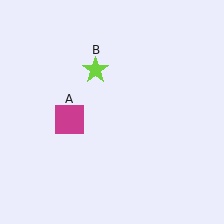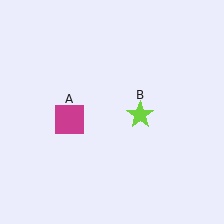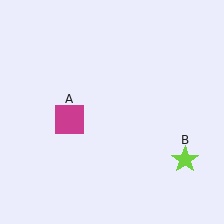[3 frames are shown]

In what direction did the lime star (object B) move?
The lime star (object B) moved down and to the right.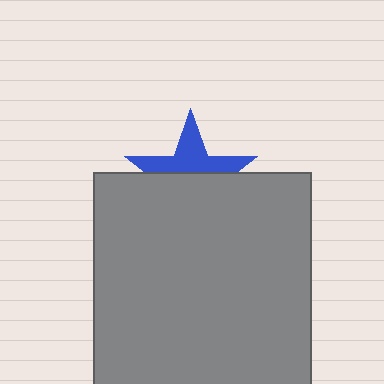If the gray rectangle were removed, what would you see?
You would see the complete blue star.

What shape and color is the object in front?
The object in front is a gray rectangle.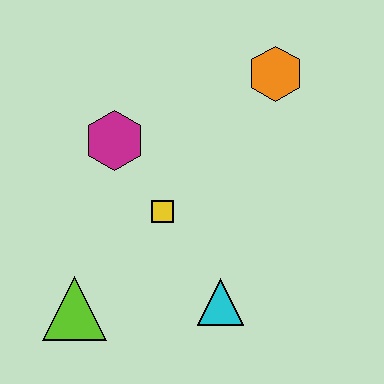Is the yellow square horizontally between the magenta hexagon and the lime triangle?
No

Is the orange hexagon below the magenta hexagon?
No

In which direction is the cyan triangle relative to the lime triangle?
The cyan triangle is to the right of the lime triangle.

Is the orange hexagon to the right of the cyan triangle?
Yes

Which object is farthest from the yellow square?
The orange hexagon is farthest from the yellow square.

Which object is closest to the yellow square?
The magenta hexagon is closest to the yellow square.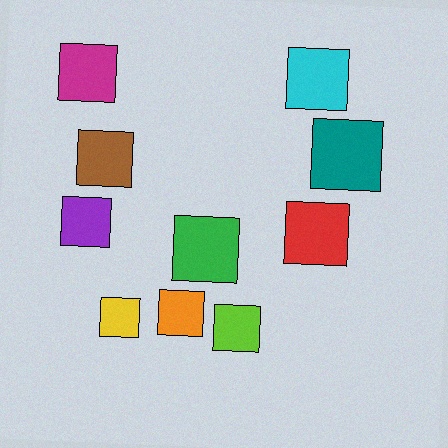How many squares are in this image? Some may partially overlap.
There are 10 squares.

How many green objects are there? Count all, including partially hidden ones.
There is 1 green object.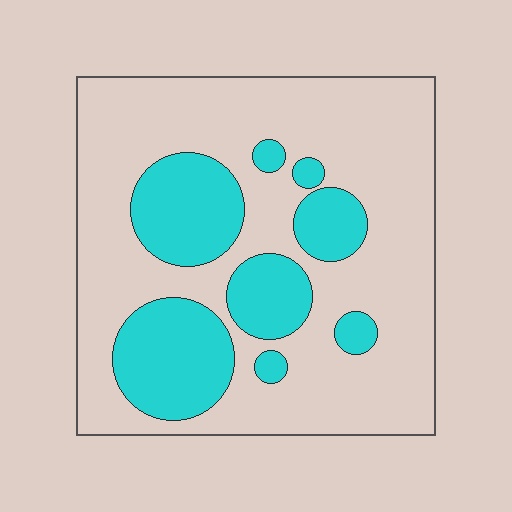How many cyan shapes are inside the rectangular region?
8.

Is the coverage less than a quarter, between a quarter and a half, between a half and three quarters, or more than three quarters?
Between a quarter and a half.